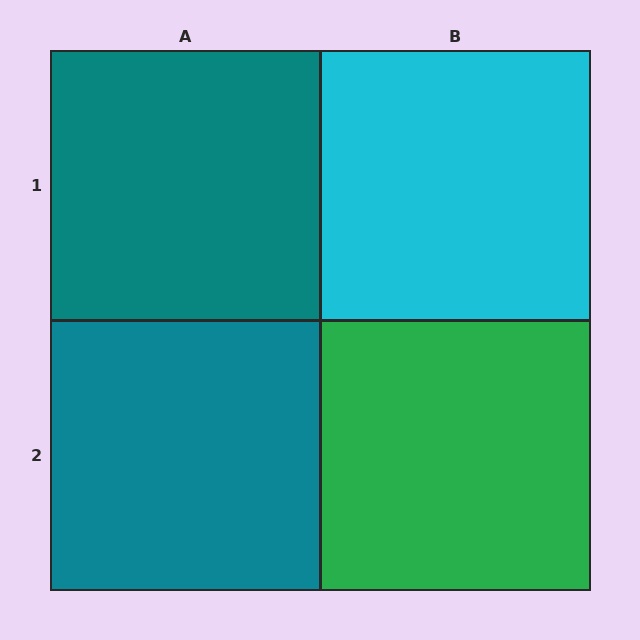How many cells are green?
1 cell is green.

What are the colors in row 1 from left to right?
Teal, cyan.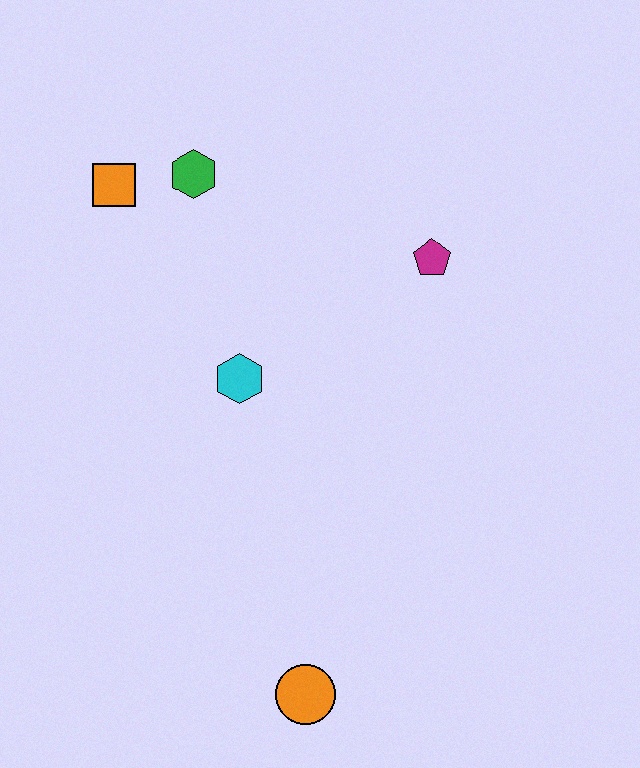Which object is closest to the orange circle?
The cyan hexagon is closest to the orange circle.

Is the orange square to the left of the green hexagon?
Yes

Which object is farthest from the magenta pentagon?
The orange circle is farthest from the magenta pentagon.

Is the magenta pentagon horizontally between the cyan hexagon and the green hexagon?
No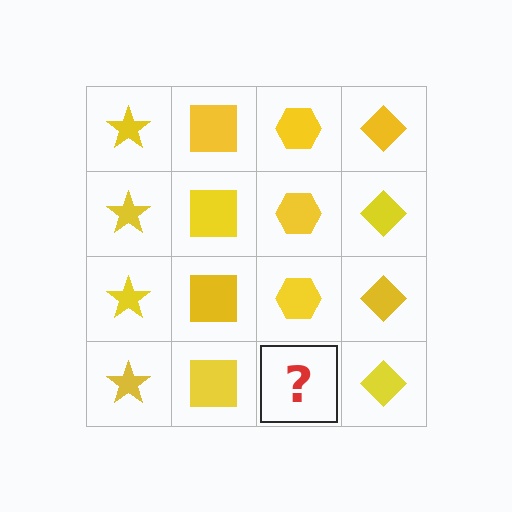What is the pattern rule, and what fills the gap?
The rule is that each column has a consistent shape. The gap should be filled with a yellow hexagon.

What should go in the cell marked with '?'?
The missing cell should contain a yellow hexagon.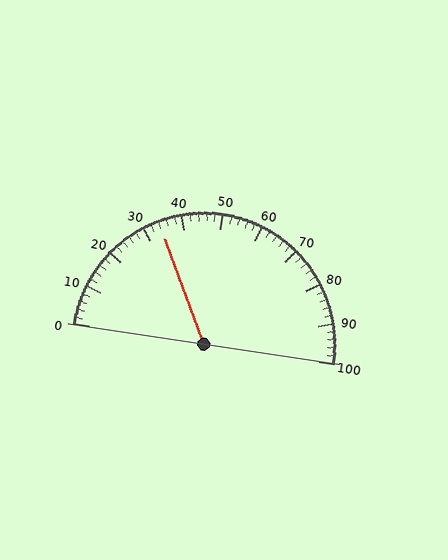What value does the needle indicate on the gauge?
The needle indicates approximately 34.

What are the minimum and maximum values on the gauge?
The gauge ranges from 0 to 100.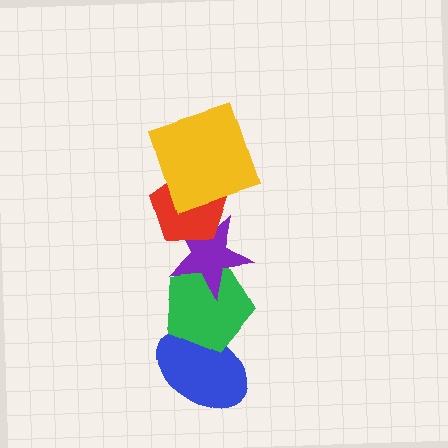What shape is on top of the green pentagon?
The purple star is on top of the green pentagon.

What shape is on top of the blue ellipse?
The green pentagon is on top of the blue ellipse.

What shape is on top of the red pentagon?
The yellow square is on top of the red pentagon.